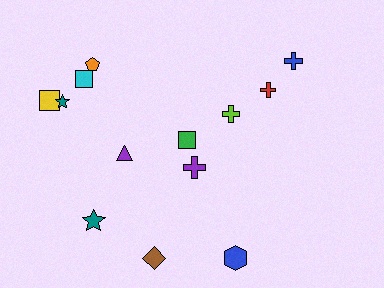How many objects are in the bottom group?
There are 5 objects.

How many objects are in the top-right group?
There are 3 objects.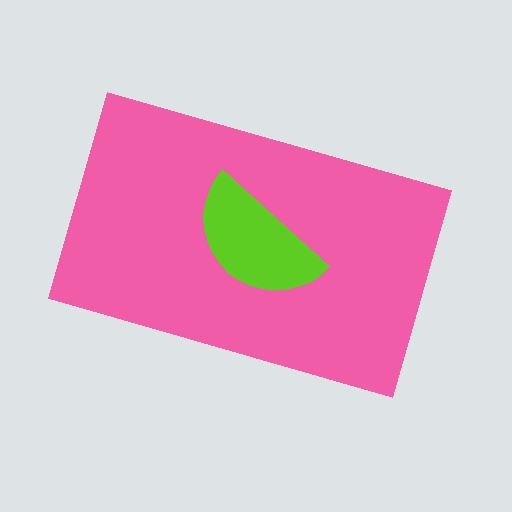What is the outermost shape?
The pink rectangle.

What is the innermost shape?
The lime semicircle.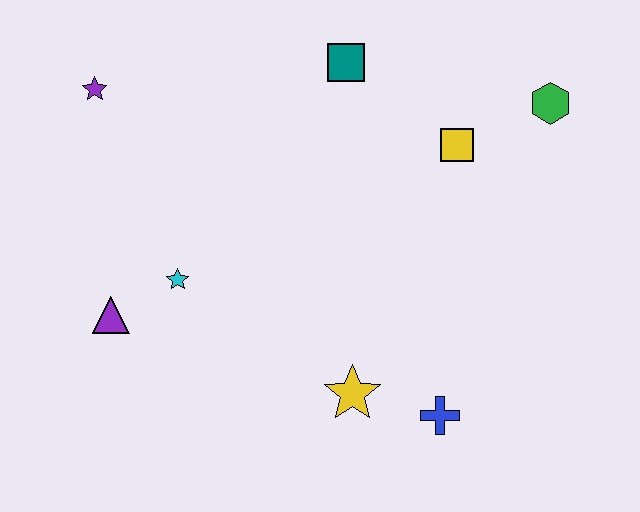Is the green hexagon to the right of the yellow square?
Yes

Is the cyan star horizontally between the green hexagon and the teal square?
No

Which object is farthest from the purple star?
The blue cross is farthest from the purple star.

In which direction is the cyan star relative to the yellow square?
The cyan star is to the left of the yellow square.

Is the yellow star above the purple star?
No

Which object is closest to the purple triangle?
The cyan star is closest to the purple triangle.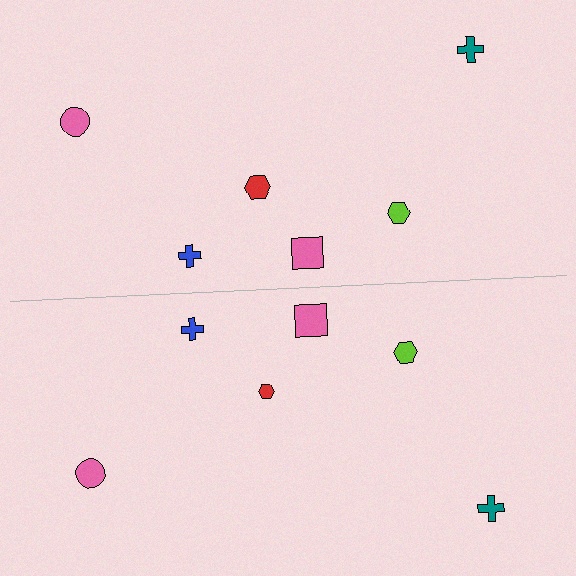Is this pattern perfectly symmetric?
No, the pattern is not perfectly symmetric. The red hexagon on the bottom side has a different size than its mirror counterpart.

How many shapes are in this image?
There are 12 shapes in this image.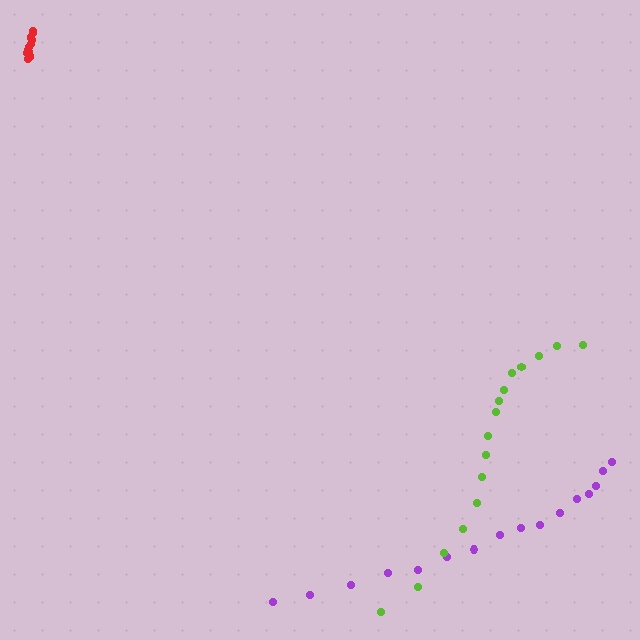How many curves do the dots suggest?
There are 3 distinct paths.